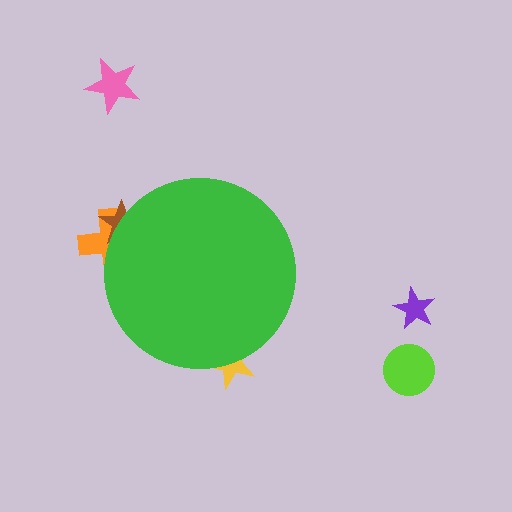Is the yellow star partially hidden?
Yes, the yellow star is partially hidden behind the green circle.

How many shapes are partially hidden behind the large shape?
3 shapes are partially hidden.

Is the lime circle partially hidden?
No, the lime circle is fully visible.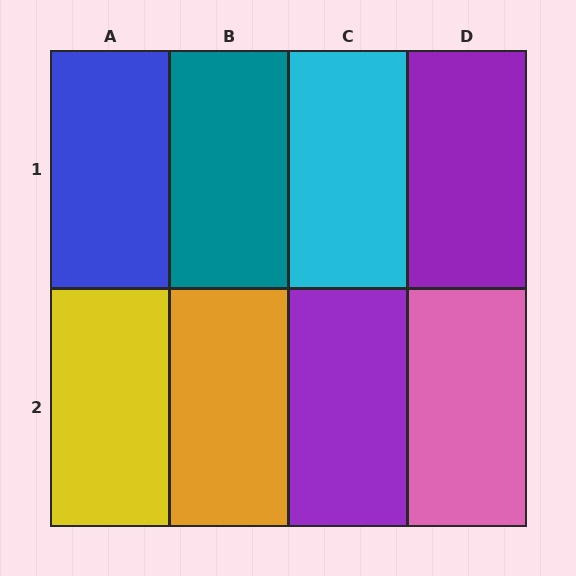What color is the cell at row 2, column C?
Purple.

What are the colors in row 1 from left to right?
Blue, teal, cyan, purple.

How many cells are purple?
2 cells are purple.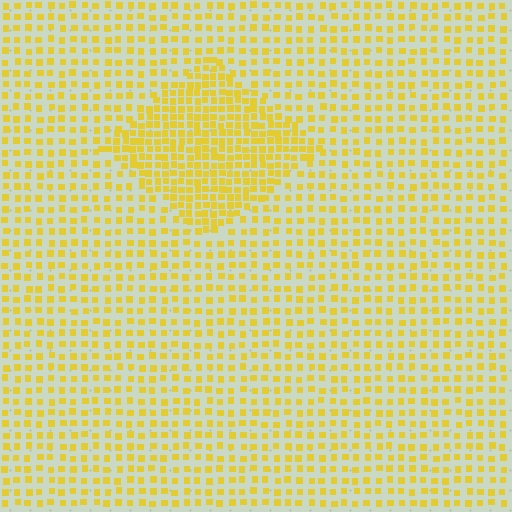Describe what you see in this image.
The image contains small yellow elements arranged at two different densities. A diamond-shaped region is visible where the elements are more densely packed than the surrounding area.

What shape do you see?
I see a diamond.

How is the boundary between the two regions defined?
The boundary is defined by a change in element density (approximately 2.0x ratio). All elements are the same color, size, and shape.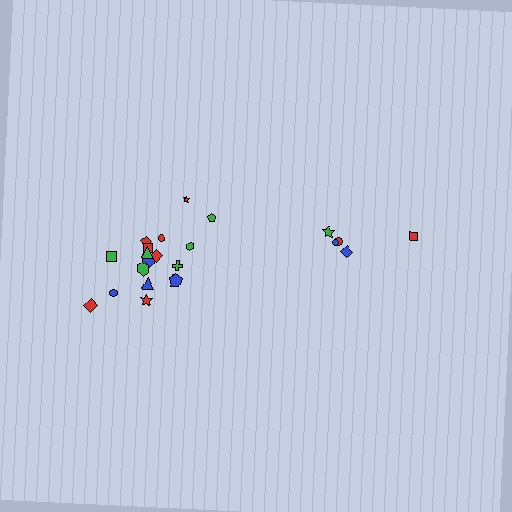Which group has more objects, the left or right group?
The left group.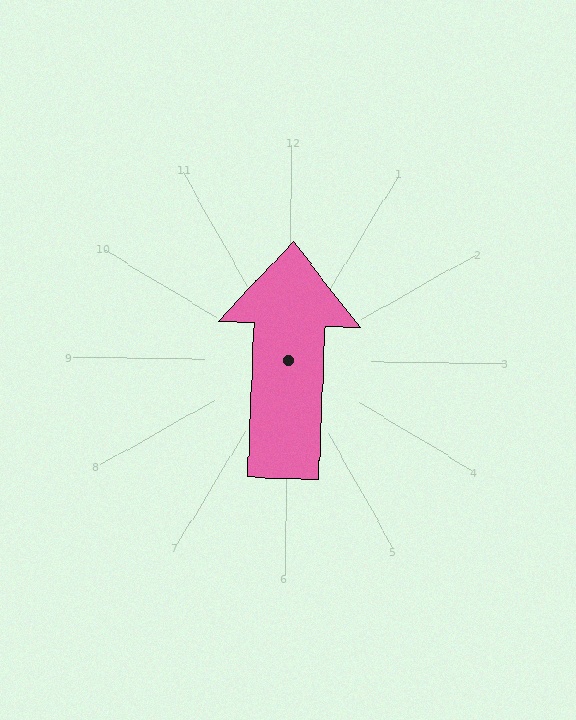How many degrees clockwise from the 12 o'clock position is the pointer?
Approximately 2 degrees.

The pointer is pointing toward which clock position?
Roughly 12 o'clock.